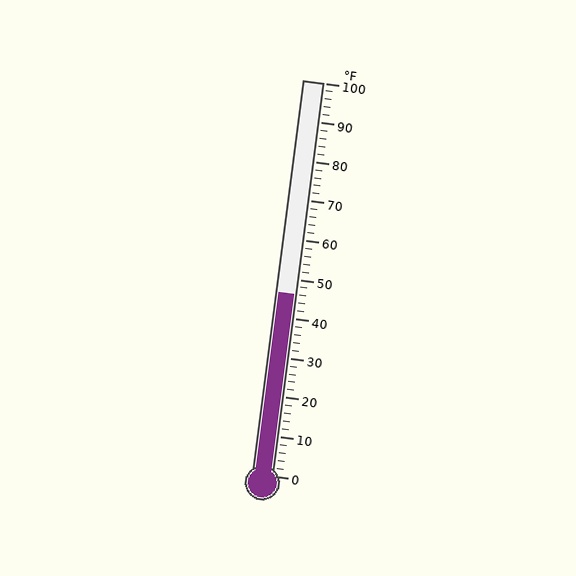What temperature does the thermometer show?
The thermometer shows approximately 46°F.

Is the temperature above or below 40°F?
The temperature is above 40°F.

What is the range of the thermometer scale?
The thermometer scale ranges from 0°F to 100°F.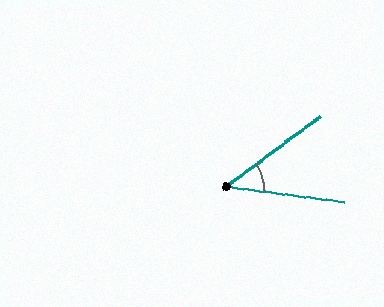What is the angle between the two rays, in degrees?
Approximately 45 degrees.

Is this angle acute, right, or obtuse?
It is acute.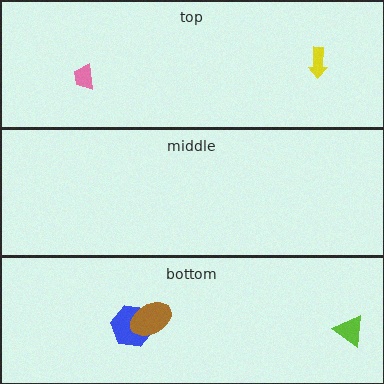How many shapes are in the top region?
2.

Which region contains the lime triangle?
The bottom region.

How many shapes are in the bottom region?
3.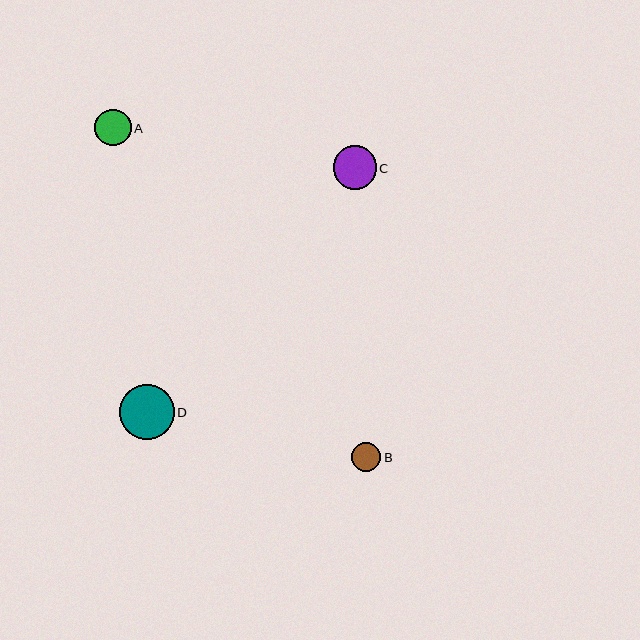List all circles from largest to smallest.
From largest to smallest: D, C, A, B.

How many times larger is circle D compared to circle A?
Circle D is approximately 1.5 times the size of circle A.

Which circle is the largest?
Circle D is the largest with a size of approximately 55 pixels.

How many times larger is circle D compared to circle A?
Circle D is approximately 1.5 times the size of circle A.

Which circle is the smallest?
Circle B is the smallest with a size of approximately 29 pixels.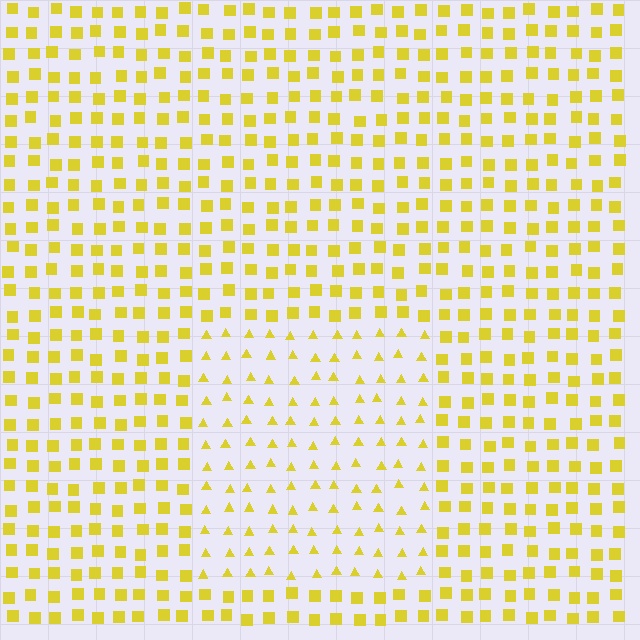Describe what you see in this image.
The image is filled with small yellow elements arranged in a uniform grid. A rectangle-shaped region contains triangles, while the surrounding area contains squares. The boundary is defined purely by the change in element shape.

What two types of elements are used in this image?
The image uses triangles inside the rectangle region and squares outside it.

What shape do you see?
I see a rectangle.